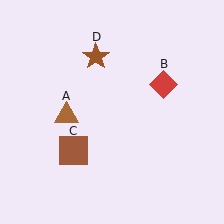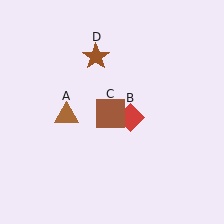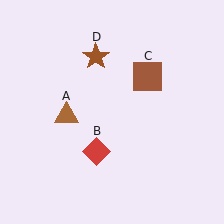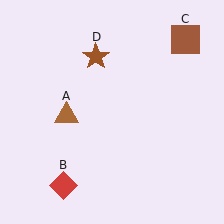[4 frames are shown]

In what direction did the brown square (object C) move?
The brown square (object C) moved up and to the right.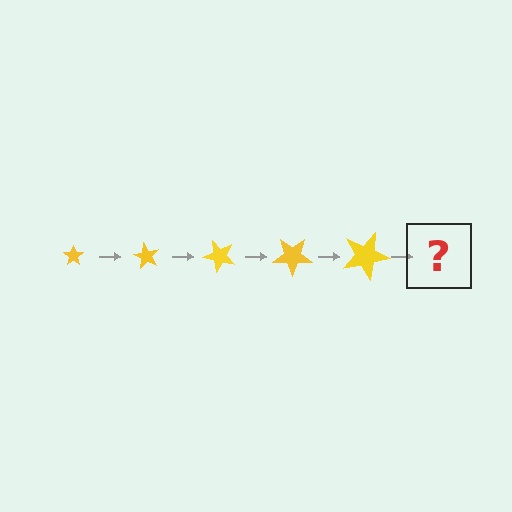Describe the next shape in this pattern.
It should be a star, larger than the previous one and rotated 300 degrees from the start.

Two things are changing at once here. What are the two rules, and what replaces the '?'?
The two rules are that the star grows larger each step and it rotates 60 degrees each step. The '?' should be a star, larger than the previous one and rotated 300 degrees from the start.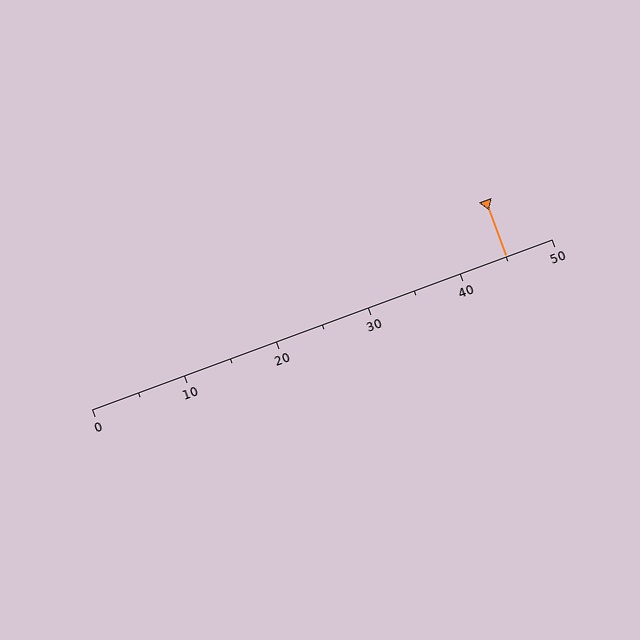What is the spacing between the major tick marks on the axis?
The major ticks are spaced 10 apart.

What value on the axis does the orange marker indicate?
The marker indicates approximately 45.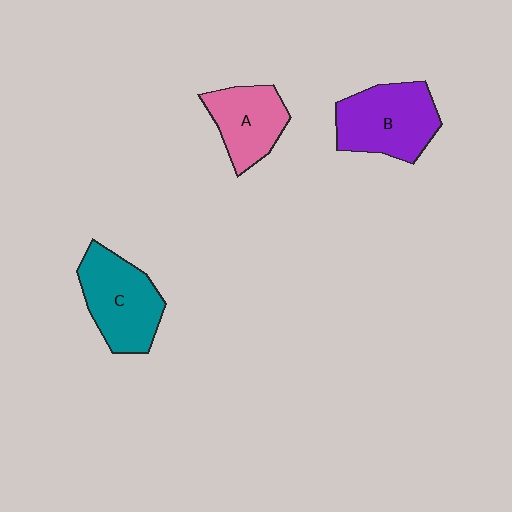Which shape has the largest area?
Shape B (purple).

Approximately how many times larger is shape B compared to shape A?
Approximately 1.3 times.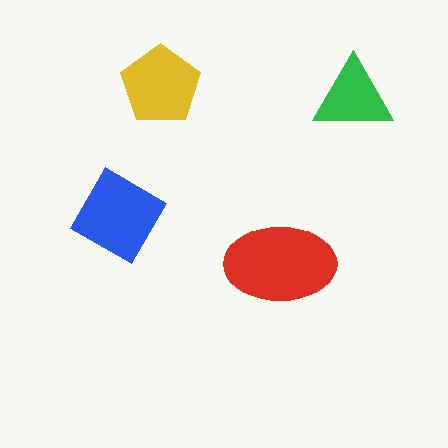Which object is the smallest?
The green triangle.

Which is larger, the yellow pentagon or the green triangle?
The yellow pentagon.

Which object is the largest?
The red ellipse.